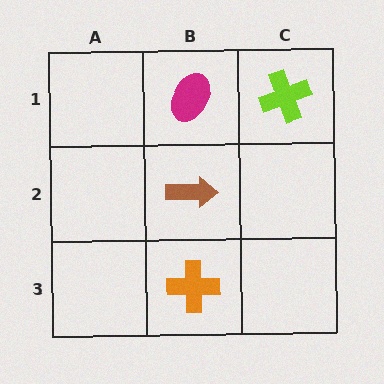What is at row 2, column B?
A brown arrow.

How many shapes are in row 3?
1 shape.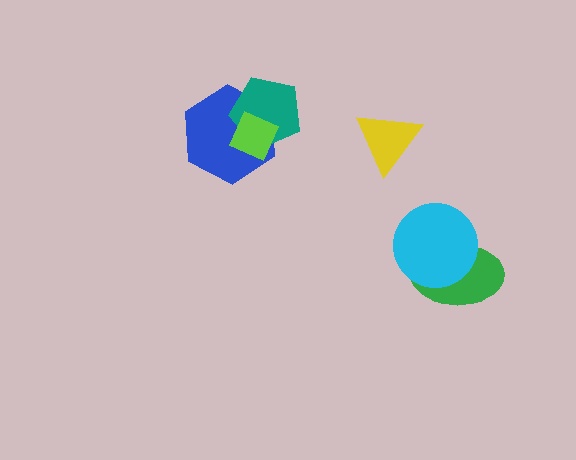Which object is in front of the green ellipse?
The cyan circle is in front of the green ellipse.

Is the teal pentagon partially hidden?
Yes, it is partially covered by another shape.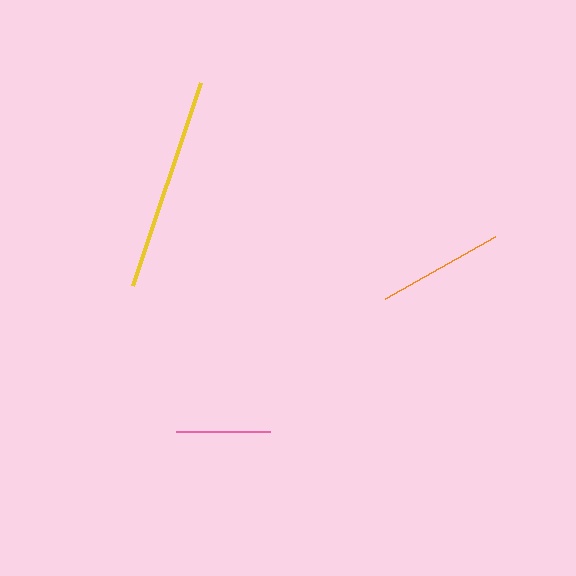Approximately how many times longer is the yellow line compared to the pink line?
The yellow line is approximately 2.3 times the length of the pink line.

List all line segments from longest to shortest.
From longest to shortest: yellow, orange, pink.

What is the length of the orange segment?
The orange segment is approximately 126 pixels long.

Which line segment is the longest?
The yellow line is the longest at approximately 215 pixels.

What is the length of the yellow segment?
The yellow segment is approximately 215 pixels long.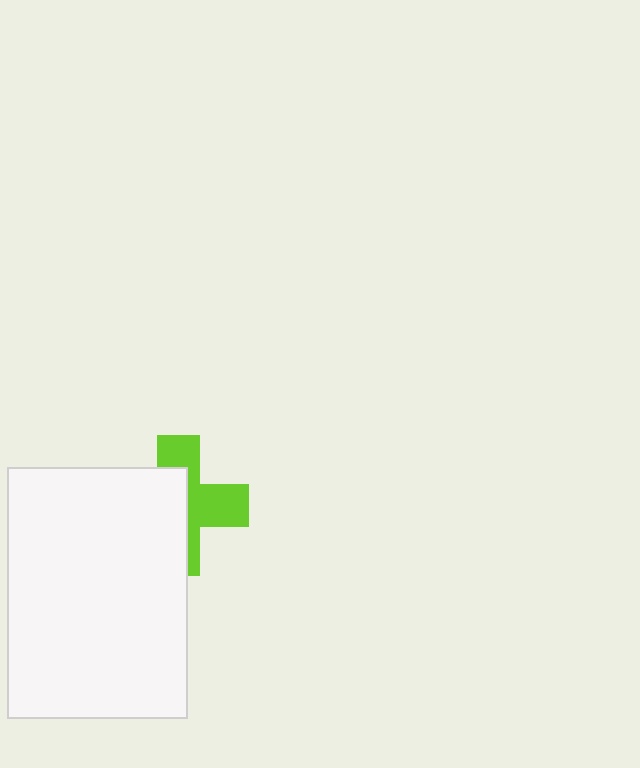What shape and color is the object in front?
The object in front is a white rectangle.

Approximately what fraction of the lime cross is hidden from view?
Roughly 53% of the lime cross is hidden behind the white rectangle.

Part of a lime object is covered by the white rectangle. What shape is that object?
It is a cross.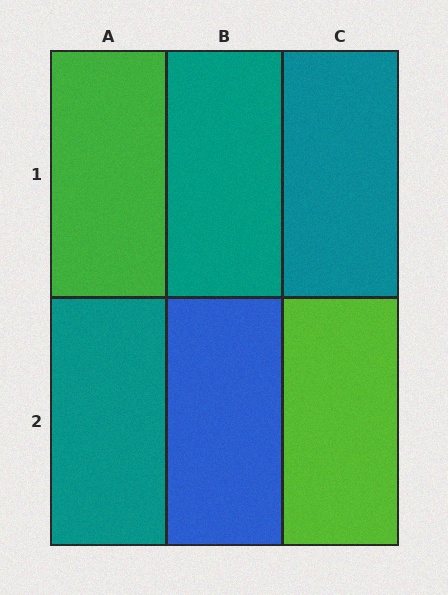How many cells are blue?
1 cell is blue.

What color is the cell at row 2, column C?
Lime.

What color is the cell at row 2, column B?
Blue.